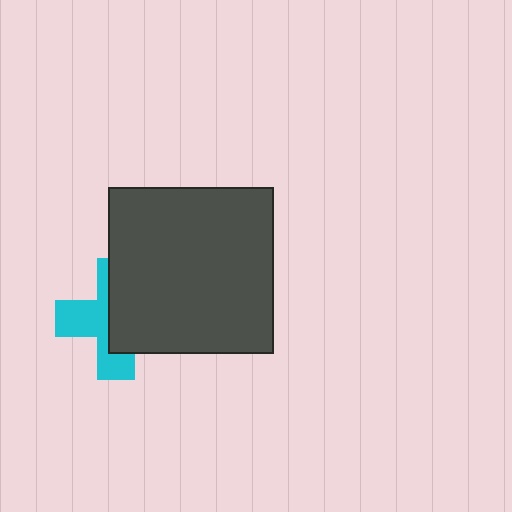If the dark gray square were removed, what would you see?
You would see the complete cyan cross.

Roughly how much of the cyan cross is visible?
About half of it is visible (roughly 45%).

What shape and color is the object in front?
The object in front is a dark gray square.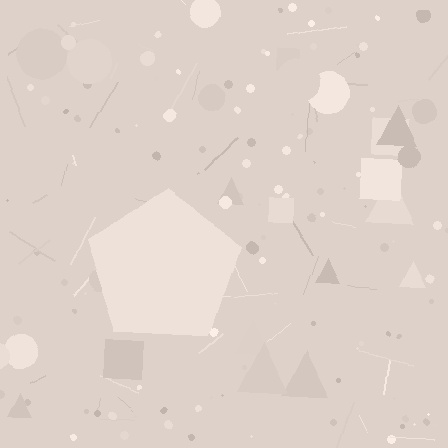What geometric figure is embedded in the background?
A pentagon is embedded in the background.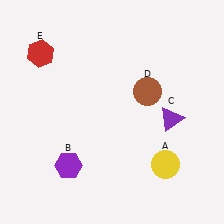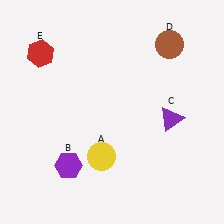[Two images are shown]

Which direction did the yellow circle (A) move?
The yellow circle (A) moved left.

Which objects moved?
The objects that moved are: the yellow circle (A), the brown circle (D).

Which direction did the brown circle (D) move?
The brown circle (D) moved up.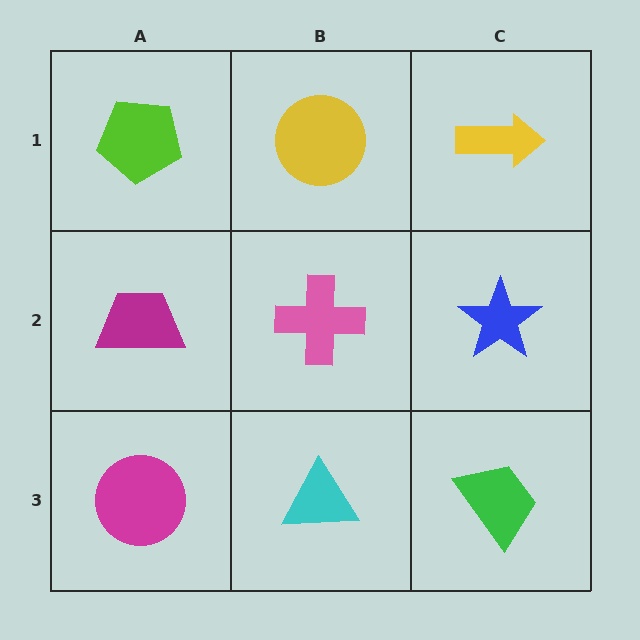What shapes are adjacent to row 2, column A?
A lime pentagon (row 1, column A), a magenta circle (row 3, column A), a pink cross (row 2, column B).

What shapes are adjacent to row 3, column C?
A blue star (row 2, column C), a cyan triangle (row 3, column B).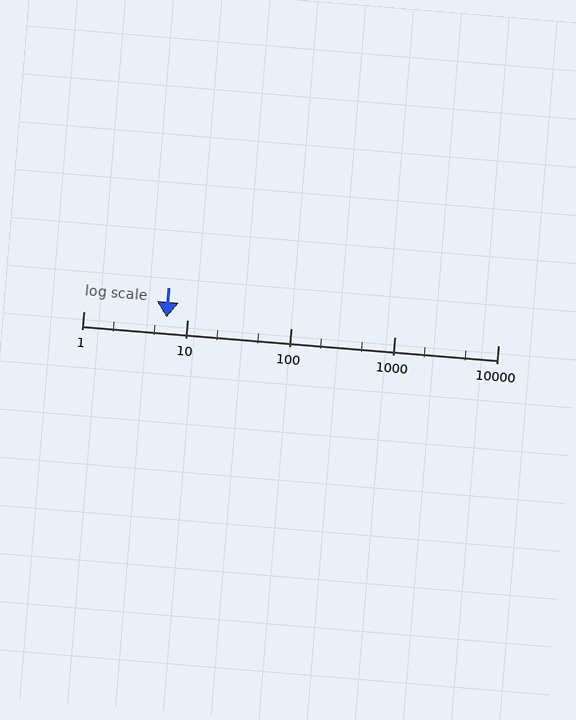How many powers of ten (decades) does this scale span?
The scale spans 4 decades, from 1 to 10000.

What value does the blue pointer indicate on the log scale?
The pointer indicates approximately 6.3.